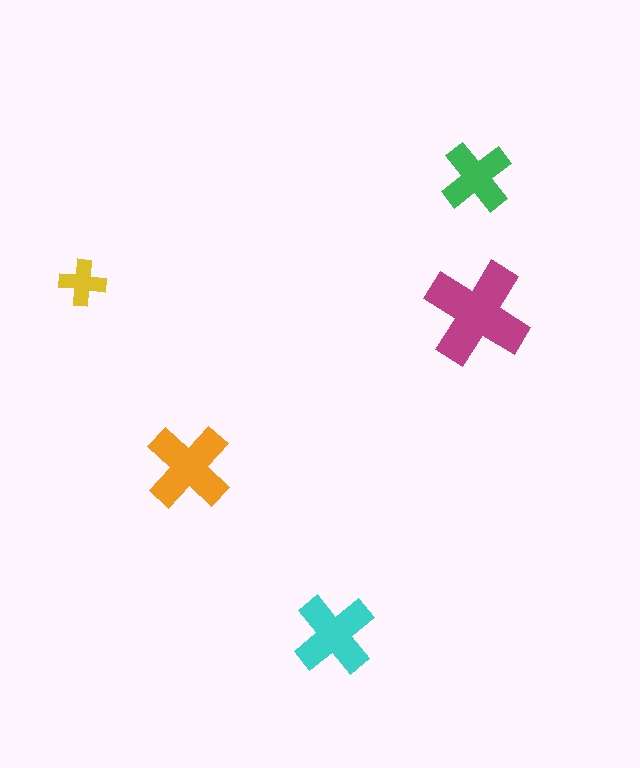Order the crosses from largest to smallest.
the magenta one, the orange one, the cyan one, the green one, the yellow one.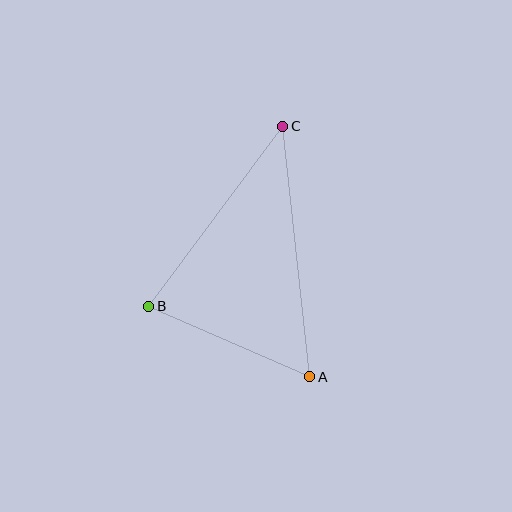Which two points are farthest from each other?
Points A and C are farthest from each other.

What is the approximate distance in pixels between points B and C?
The distance between B and C is approximately 225 pixels.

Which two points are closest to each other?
Points A and B are closest to each other.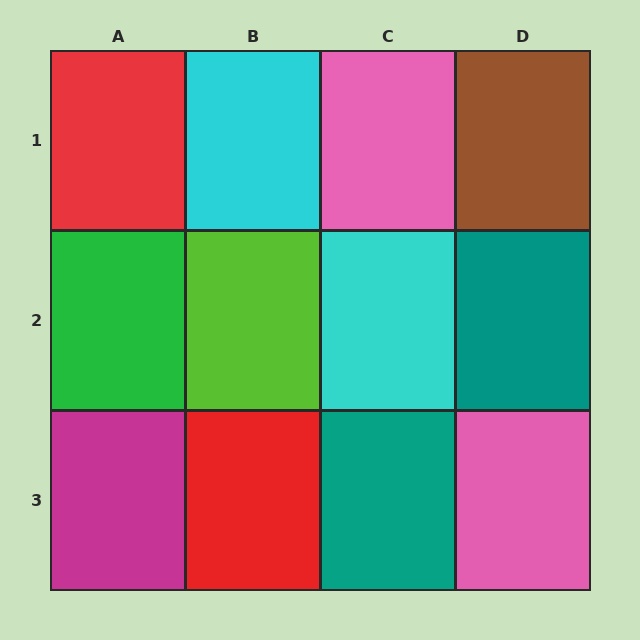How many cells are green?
1 cell is green.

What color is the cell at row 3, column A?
Magenta.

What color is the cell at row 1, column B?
Cyan.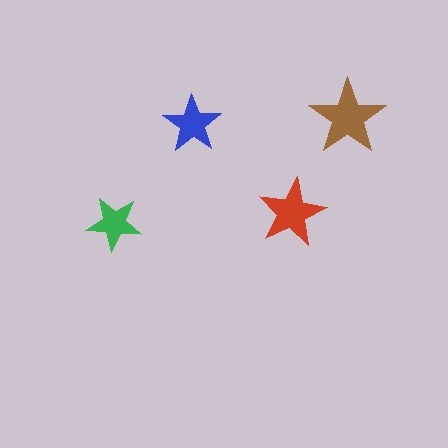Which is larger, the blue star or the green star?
The blue one.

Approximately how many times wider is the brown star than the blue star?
About 1.5 times wider.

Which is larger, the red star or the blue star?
The red one.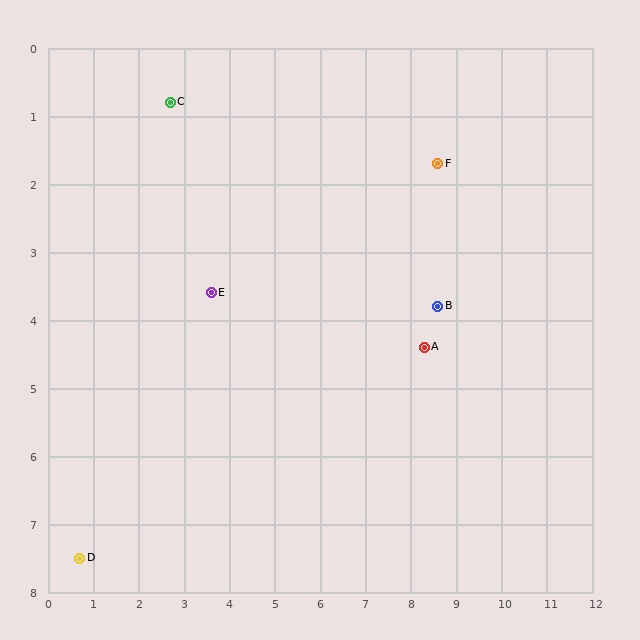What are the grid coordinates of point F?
Point F is at approximately (8.6, 1.7).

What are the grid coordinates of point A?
Point A is at approximately (8.3, 4.4).